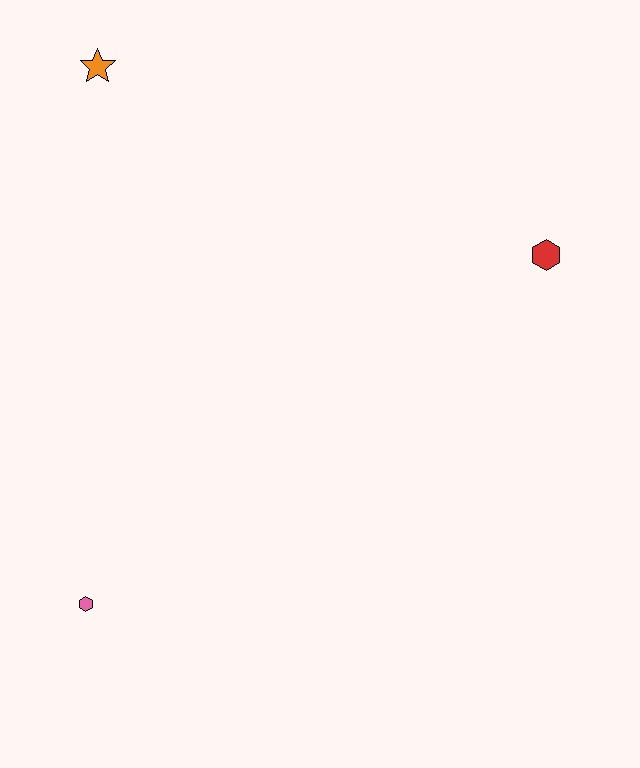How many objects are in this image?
There are 3 objects.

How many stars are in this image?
There is 1 star.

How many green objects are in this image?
There are no green objects.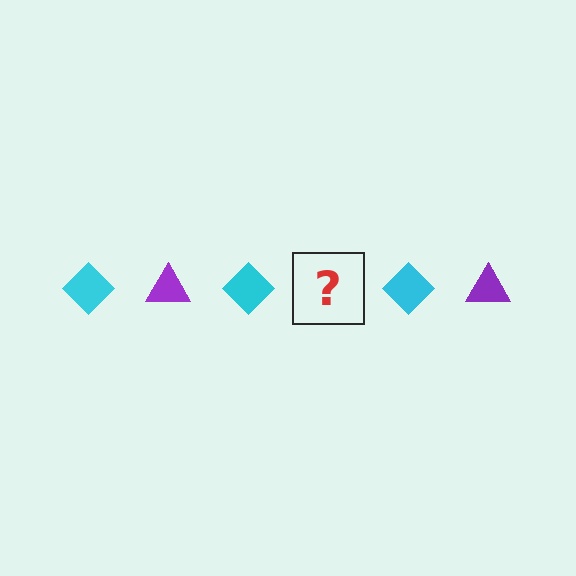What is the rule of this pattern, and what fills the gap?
The rule is that the pattern alternates between cyan diamond and purple triangle. The gap should be filled with a purple triangle.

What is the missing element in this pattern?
The missing element is a purple triangle.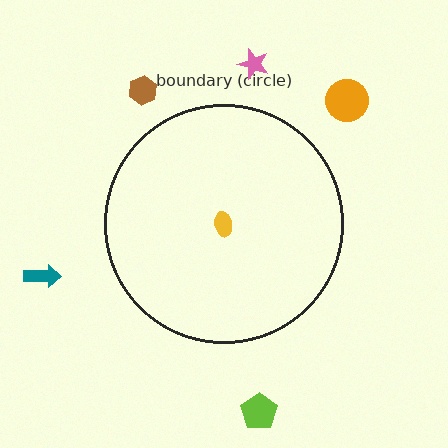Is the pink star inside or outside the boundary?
Outside.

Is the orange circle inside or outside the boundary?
Outside.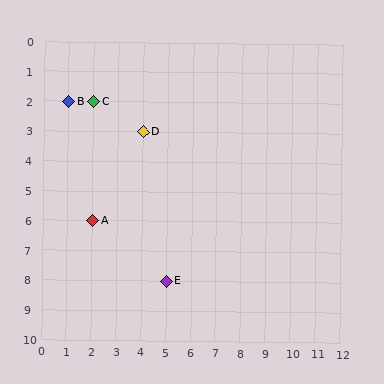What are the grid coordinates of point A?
Point A is at grid coordinates (2, 6).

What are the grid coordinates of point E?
Point E is at grid coordinates (5, 8).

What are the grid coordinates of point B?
Point B is at grid coordinates (1, 2).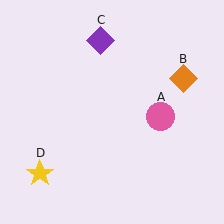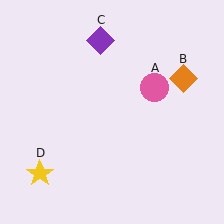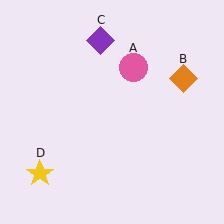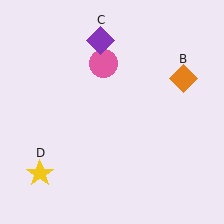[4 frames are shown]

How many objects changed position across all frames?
1 object changed position: pink circle (object A).